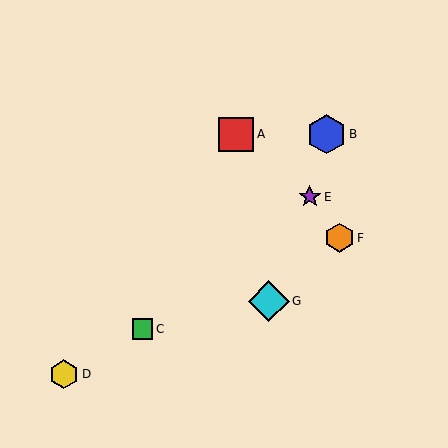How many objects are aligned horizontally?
2 objects (A, B) are aligned horizontally.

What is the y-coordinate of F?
Object F is at y≈238.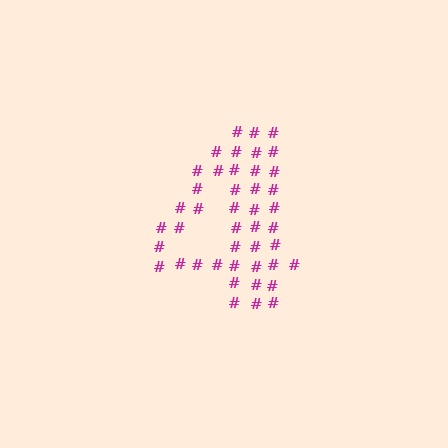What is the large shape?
The large shape is the digit 4.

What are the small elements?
The small elements are hash symbols.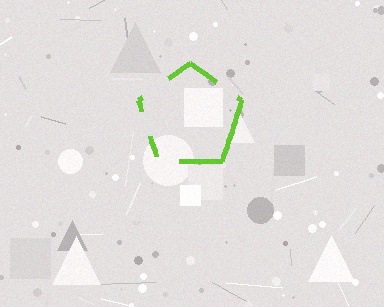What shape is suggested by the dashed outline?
The dashed outline suggests a pentagon.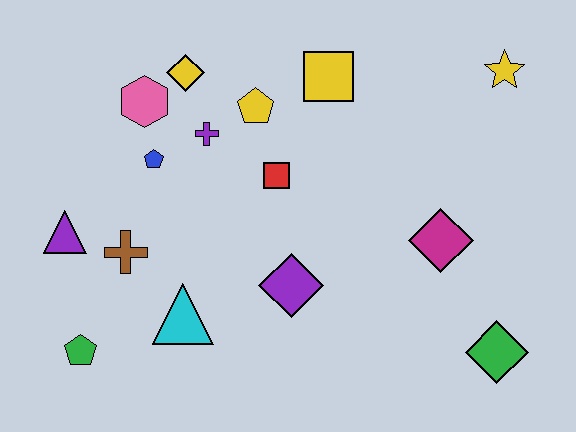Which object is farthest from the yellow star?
The green pentagon is farthest from the yellow star.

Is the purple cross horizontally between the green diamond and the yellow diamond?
Yes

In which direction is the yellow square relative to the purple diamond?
The yellow square is above the purple diamond.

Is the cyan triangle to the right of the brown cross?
Yes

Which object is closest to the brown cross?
The purple triangle is closest to the brown cross.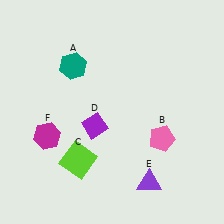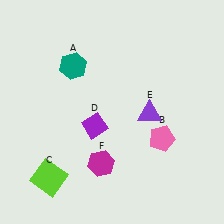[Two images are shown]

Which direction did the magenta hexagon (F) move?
The magenta hexagon (F) moved right.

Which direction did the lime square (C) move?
The lime square (C) moved left.